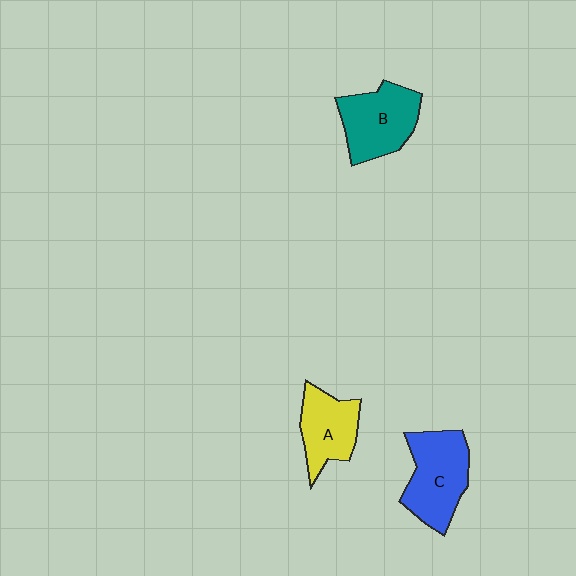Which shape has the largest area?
Shape C (blue).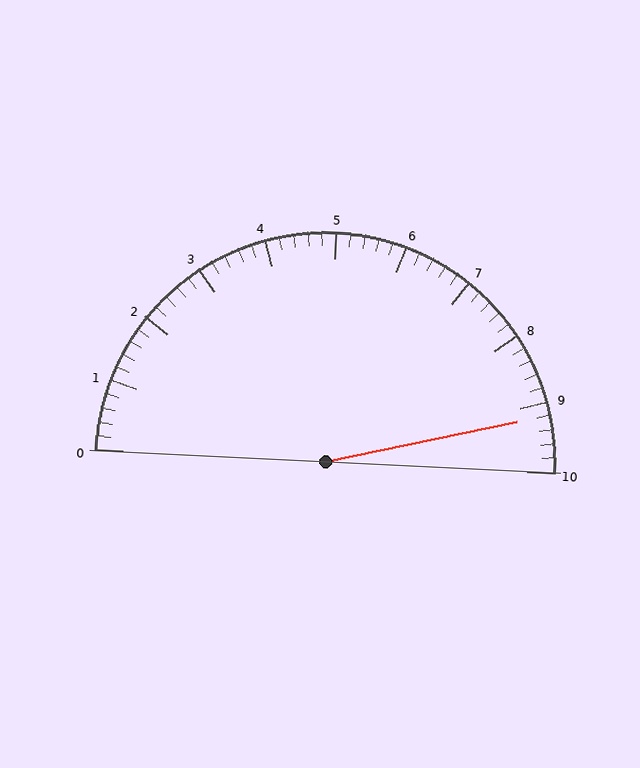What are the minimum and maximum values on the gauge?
The gauge ranges from 0 to 10.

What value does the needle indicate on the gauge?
The needle indicates approximately 9.2.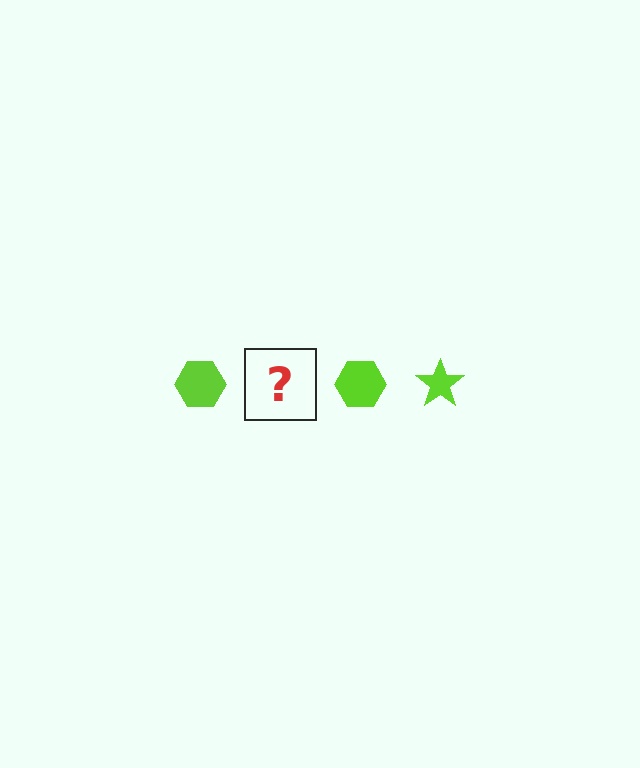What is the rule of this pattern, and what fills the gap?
The rule is that the pattern cycles through hexagon, star shapes in lime. The gap should be filled with a lime star.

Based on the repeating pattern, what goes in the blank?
The blank should be a lime star.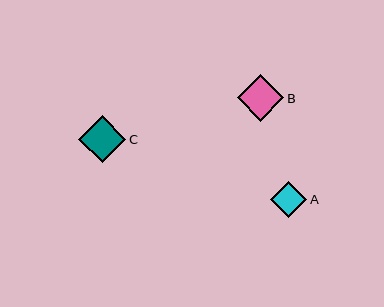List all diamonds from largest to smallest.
From largest to smallest: C, B, A.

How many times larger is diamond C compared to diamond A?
Diamond C is approximately 1.3 times the size of diamond A.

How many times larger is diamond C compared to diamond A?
Diamond C is approximately 1.3 times the size of diamond A.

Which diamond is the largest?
Diamond C is the largest with a size of approximately 47 pixels.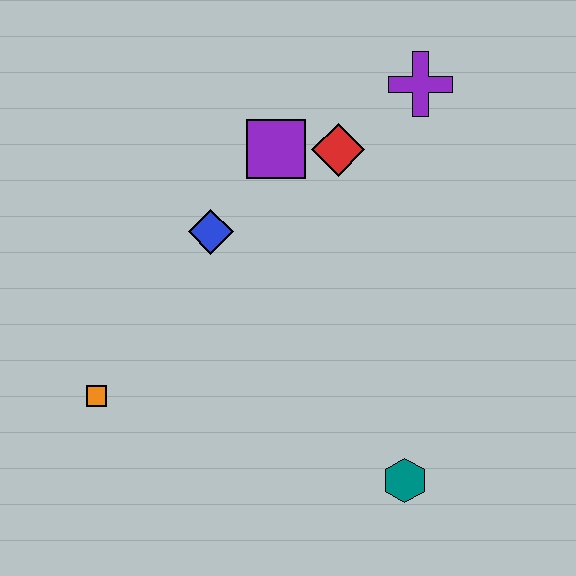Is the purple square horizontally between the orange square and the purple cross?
Yes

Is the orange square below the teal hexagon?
No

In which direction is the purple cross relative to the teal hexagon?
The purple cross is above the teal hexagon.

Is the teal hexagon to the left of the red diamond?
No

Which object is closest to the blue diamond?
The purple square is closest to the blue diamond.